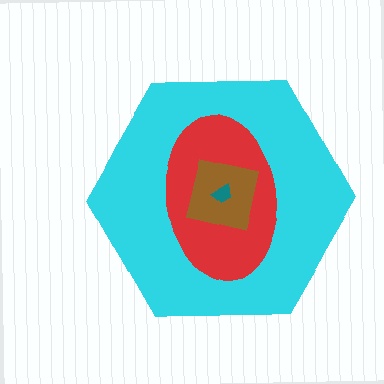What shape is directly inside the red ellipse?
The brown square.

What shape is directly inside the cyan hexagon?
The red ellipse.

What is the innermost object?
The teal trapezoid.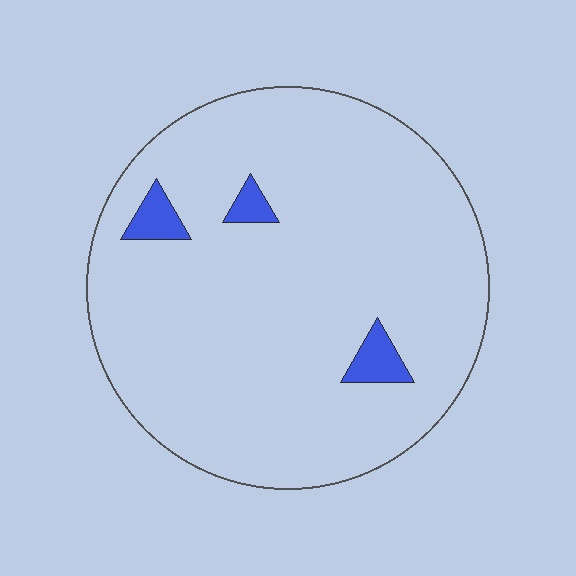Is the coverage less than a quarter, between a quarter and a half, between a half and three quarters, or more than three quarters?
Less than a quarter.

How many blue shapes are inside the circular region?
3.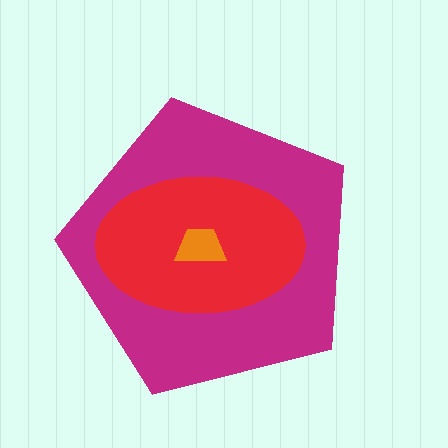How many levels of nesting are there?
3.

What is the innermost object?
The orange trapezoid.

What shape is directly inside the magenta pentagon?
The red ellipse.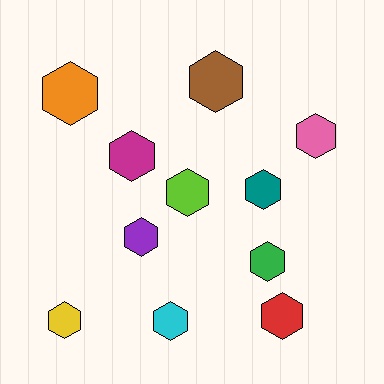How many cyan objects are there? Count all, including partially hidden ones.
There is 1 cyan object.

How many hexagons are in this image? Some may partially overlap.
There are 11 hexagons.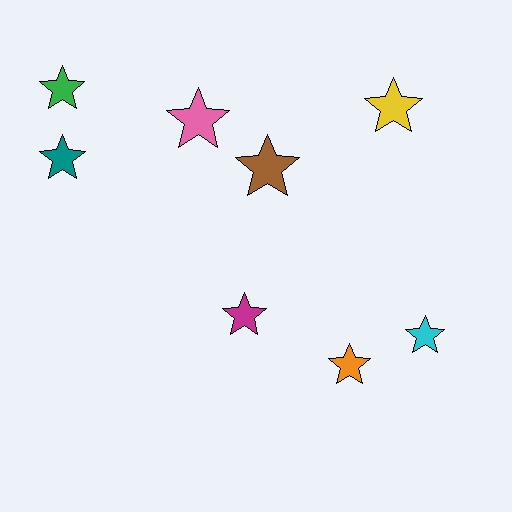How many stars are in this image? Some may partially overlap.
There are 8 stars.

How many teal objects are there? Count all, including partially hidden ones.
There is 1 teal object.